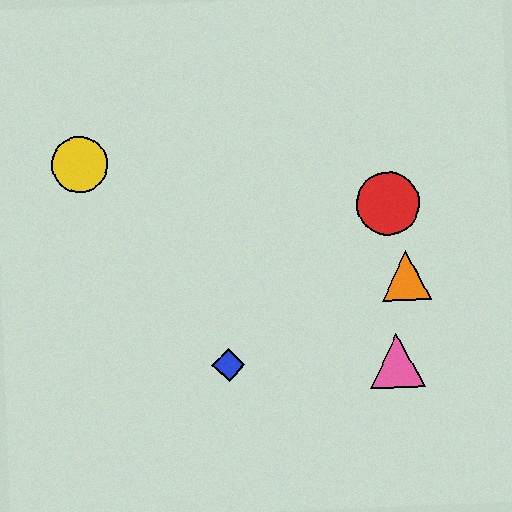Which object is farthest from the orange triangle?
The yellow circle is farthest from the orange triangle.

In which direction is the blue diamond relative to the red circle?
The blue diamond is to the left of the red circle.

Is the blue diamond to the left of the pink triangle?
Yes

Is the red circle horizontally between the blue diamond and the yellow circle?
No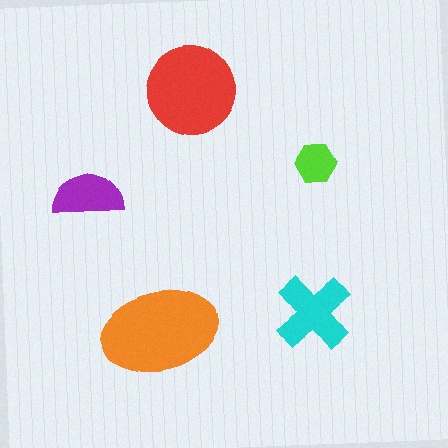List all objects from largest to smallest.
The orange ellipse, the red circle, the cyan cross, the purple semicircle, the lime hexagon.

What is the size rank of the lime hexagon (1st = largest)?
5th.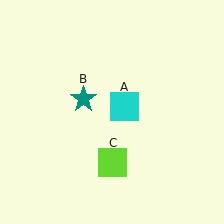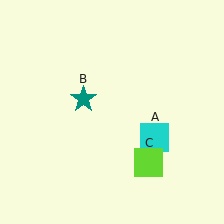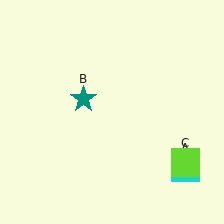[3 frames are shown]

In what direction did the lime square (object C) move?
The lime square (object C) moved right.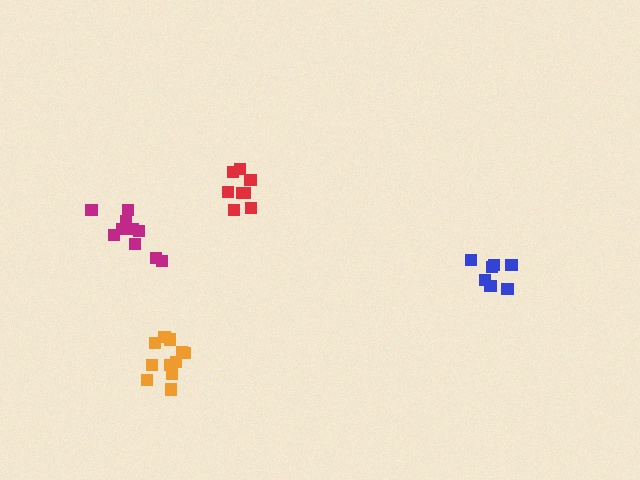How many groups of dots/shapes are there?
There are 4 groups.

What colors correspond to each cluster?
The clusters are colored: blue, orange, magenta, red.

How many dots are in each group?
Group 1: 7 dots, Group 2: 11 dots, Group 3: 10 dots, Group 4: 8 dots (36 total).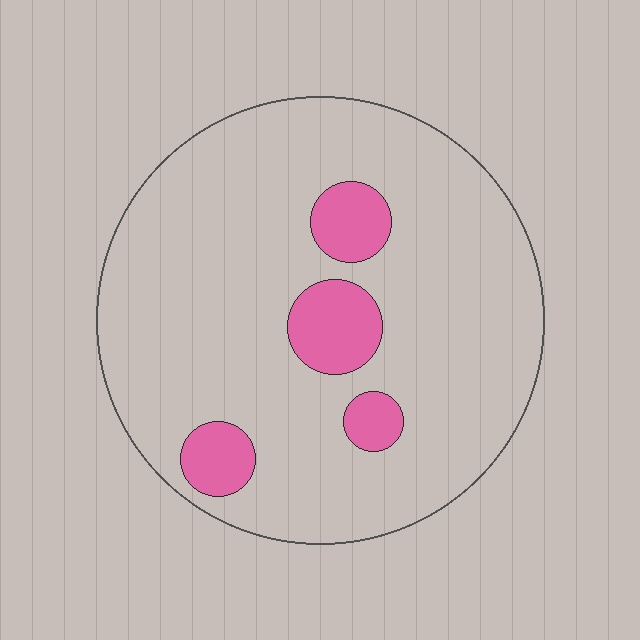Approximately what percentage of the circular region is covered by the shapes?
Approximately 15%.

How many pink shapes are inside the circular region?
4.